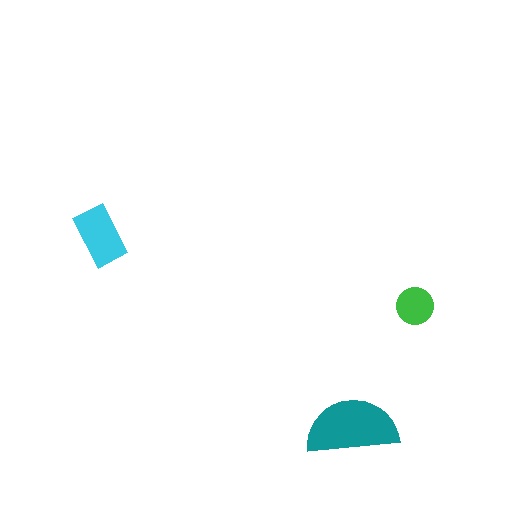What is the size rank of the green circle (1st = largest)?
3rd.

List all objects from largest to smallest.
The teal semicircle, the cyan rectangle, the green circle.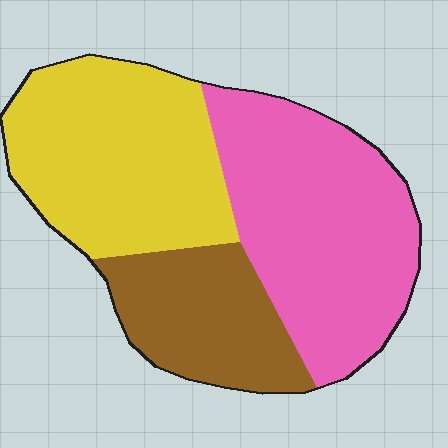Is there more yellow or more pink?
Pink.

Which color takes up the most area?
Pink, at roughly 40%.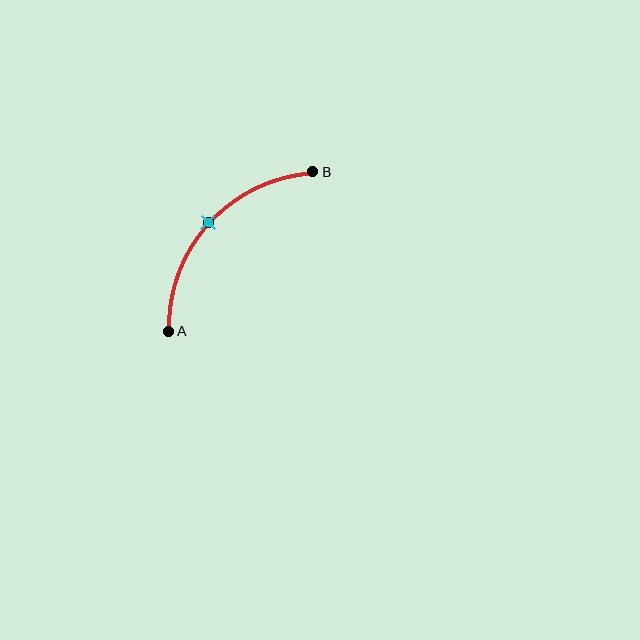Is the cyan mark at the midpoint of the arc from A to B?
Yes. The cyan mark lies on the arc at equal arc-length from both A and B — it is the arc midpoint.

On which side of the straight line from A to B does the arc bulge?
The arc bulges above and to the left of the straight line connecting A and B.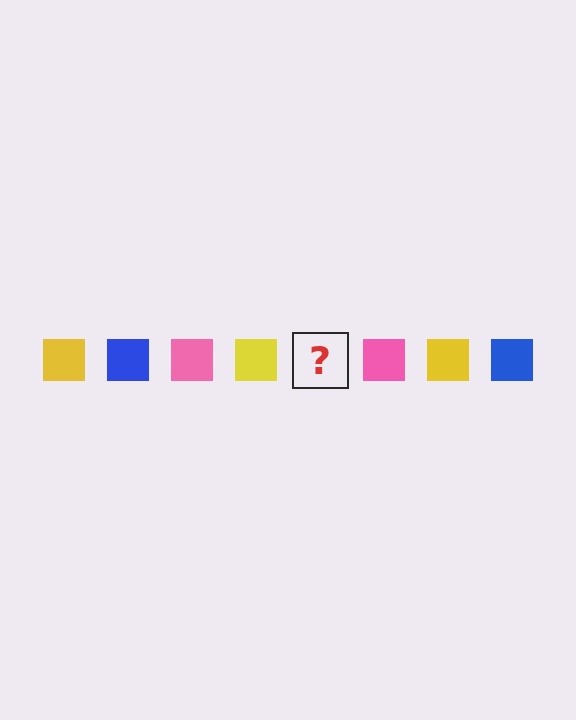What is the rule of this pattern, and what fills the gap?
The rule is that the pattern cycles through yellow, blue, pink squares. The gap should be filled with a blue square.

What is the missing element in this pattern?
The missing element is a blue square.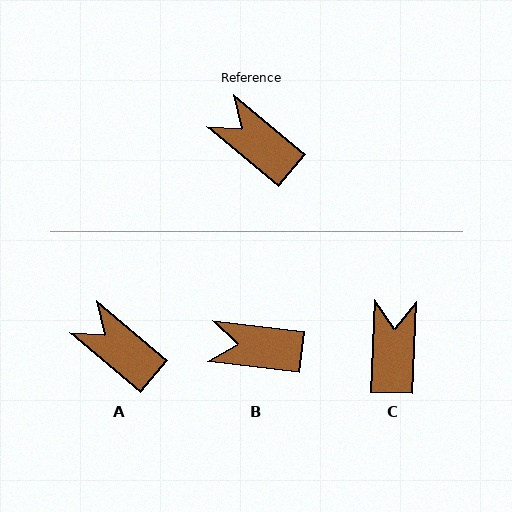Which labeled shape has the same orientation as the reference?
A.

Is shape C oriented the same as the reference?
No, it is off by about 53 degrees.